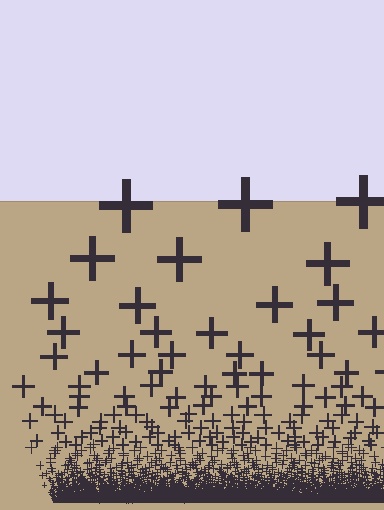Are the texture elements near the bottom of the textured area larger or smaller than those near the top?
Smaller. The gradient is inverted — elements near the bottom are smaller and denser.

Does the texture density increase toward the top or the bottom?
Density increases toward the bottom.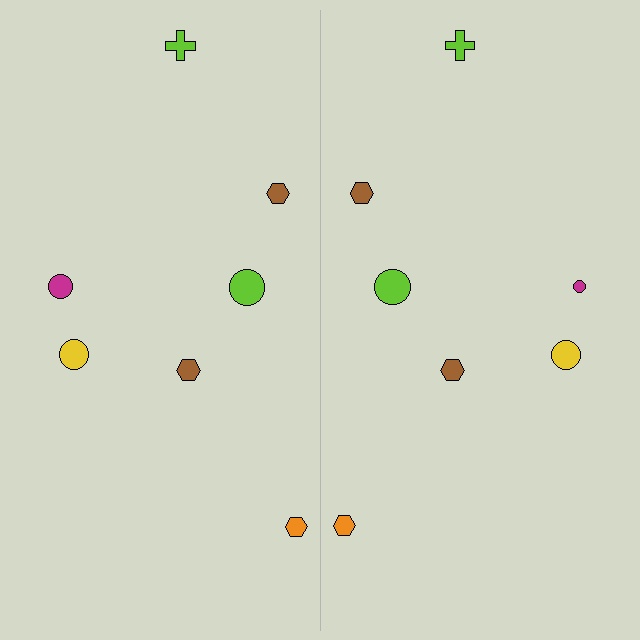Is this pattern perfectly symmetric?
No, the pattern is not perfectly symmetric. The magenta circle on the right side has a different size than its mirror counterpart.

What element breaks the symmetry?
The magenta circle on the right side has a different size than its mirror counterpart.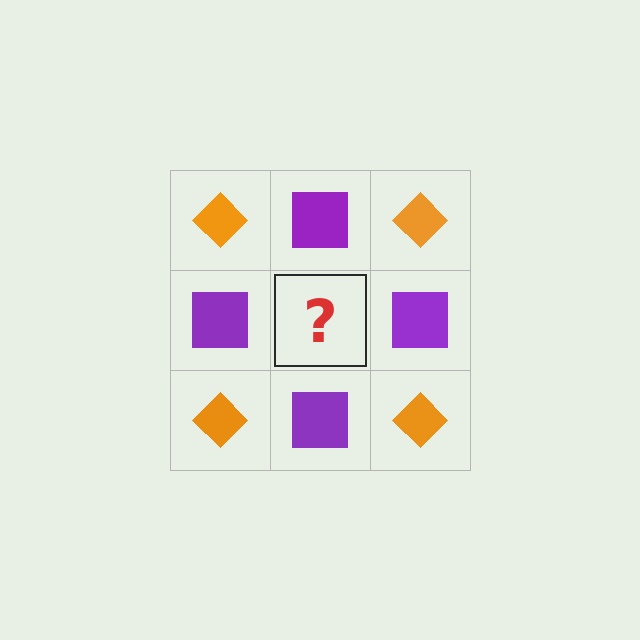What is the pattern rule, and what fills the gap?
The rule is that it alternates orange diamond and purple square in a checkerboard pattern. The gap should be filled with an orange diamond.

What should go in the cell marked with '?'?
The missing cell should contain an orange diamond.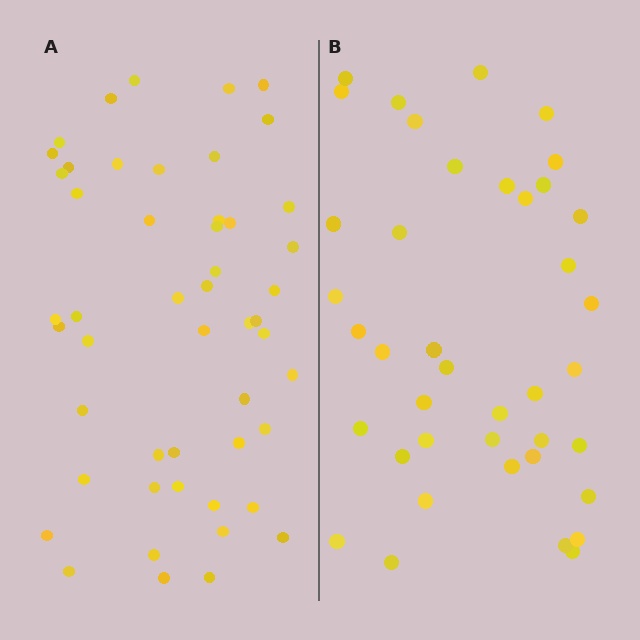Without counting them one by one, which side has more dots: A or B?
Region A (the left region) has more dots.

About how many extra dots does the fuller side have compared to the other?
Region A has roughly 10 or so more dots than region B.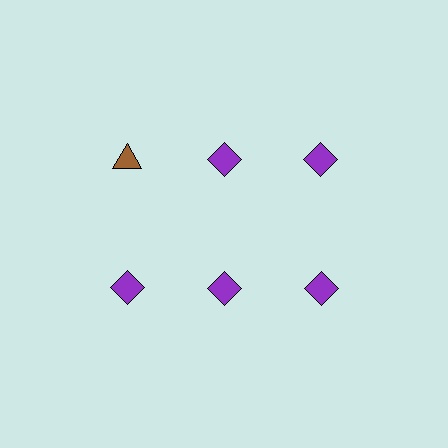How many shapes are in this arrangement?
There are 6 shapes arranged in a grid pattern.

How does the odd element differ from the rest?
It differs in both color (brown instead of purple) and shape (triangle instead of diamond).